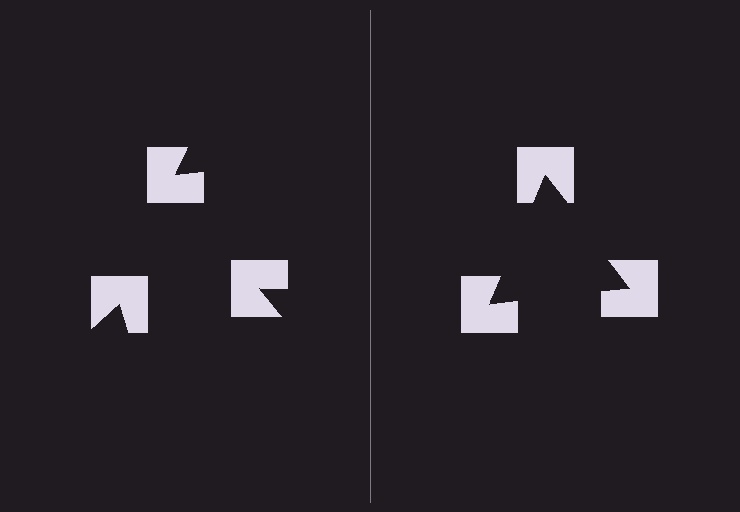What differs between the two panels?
The notched squares are positioned identically on both sides; only the wedge orientations differ. On the right they align to a triangle; on the left they are misaligned.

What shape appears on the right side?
An illusory triangle.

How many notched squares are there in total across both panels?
6 — 3 on each side.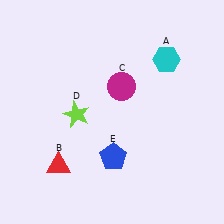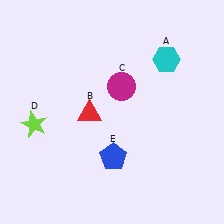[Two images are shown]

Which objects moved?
The objects that moved are: the red triangle (B), the lime star (D).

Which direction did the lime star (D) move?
The lime star (D) moved left.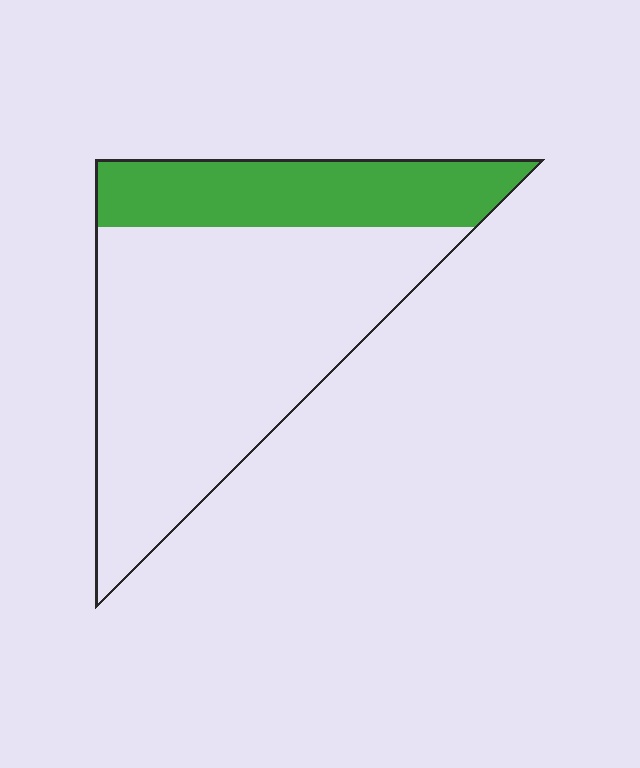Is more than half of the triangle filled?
No.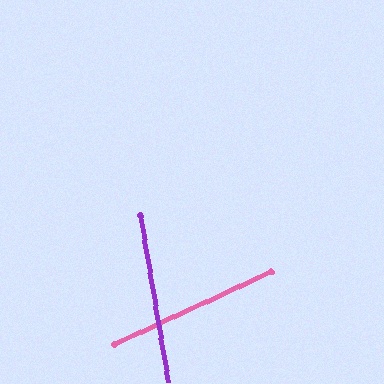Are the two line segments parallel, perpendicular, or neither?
Neither parallel nor perpendicular — they differ by about 75°.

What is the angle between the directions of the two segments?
Approximately 75 degrees.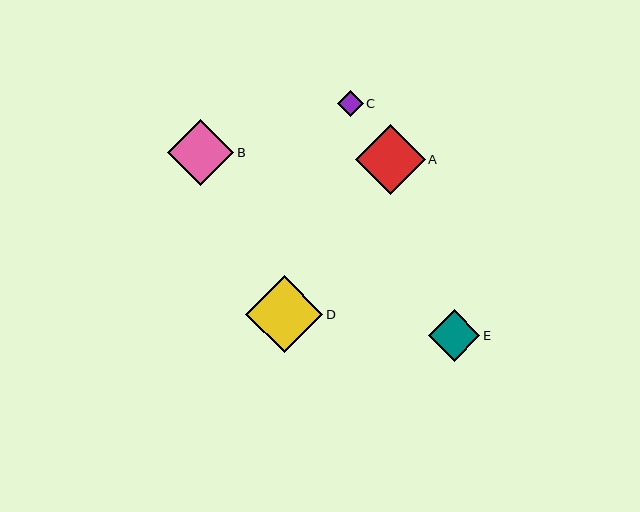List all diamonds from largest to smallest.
From largest to smallest: D, A, B, E, C.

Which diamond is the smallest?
Diamond C is the smallest with a size of approximately 26 pixels.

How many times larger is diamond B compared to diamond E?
Diamond B is approximately 1.3 times the size of diamond E.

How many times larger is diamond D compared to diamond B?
Diamond D is approximately 1.2 times the size of diamond B.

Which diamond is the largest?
Diamond D is the largest with a size of approximately 77 pixels.